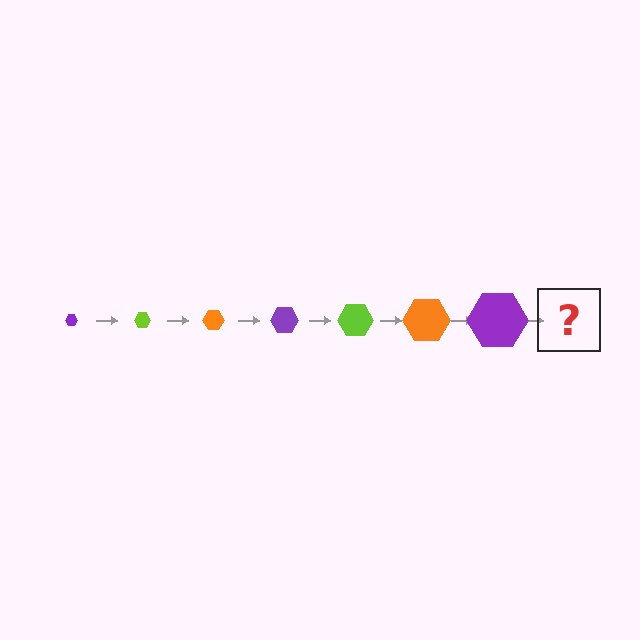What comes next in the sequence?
The next element should be a lime hexagon, larger than the previous one.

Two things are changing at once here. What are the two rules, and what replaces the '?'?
The two rules are that the hexagon grows larger each step and the color cycles through purple, lime, and orange. The '?' should be a lime hexagon, larger than the previous one.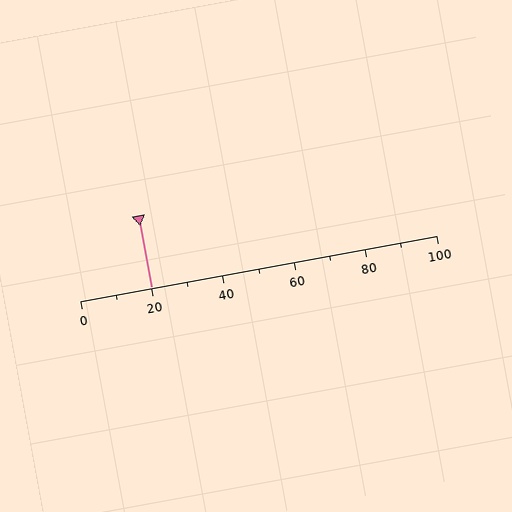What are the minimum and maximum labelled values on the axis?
The axis runs from 0 to 100.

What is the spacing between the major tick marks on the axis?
The major ticks are spaced 20 apart.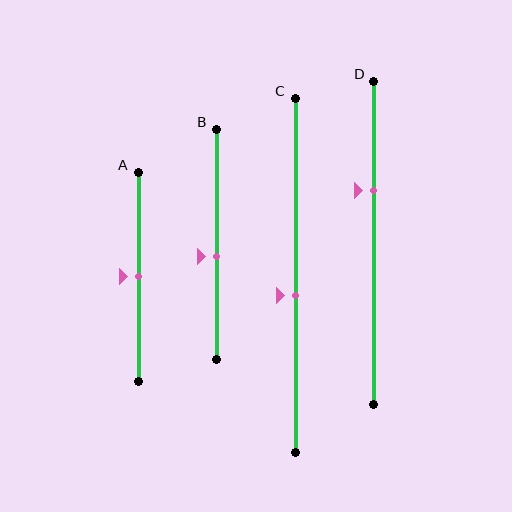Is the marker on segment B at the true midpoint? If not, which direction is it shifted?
No, the marker on segment B is shifted downward by about 5% of the segment length.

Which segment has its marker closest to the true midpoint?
Segment A has its marker closest to the true midpoint.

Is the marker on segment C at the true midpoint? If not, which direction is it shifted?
No, the marker on segment C is shifted downward by about 6% of the segment length.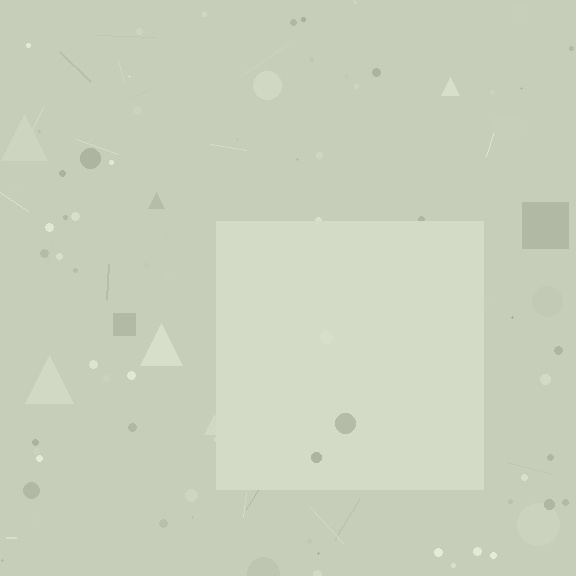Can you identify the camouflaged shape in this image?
The camouflaged shape is a square.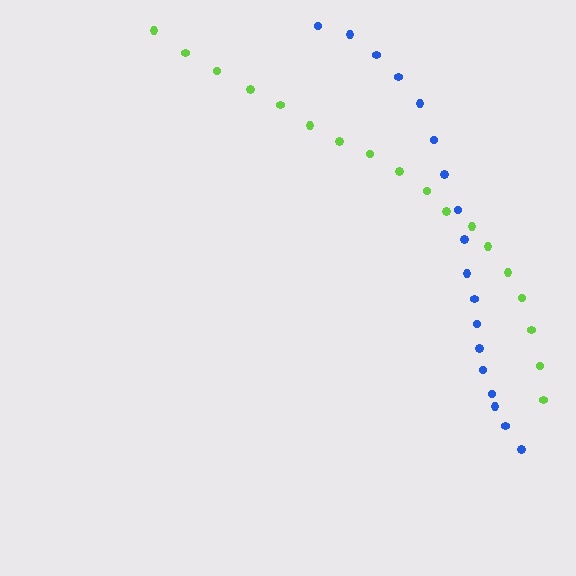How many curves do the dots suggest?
There are 2 distinct paths.